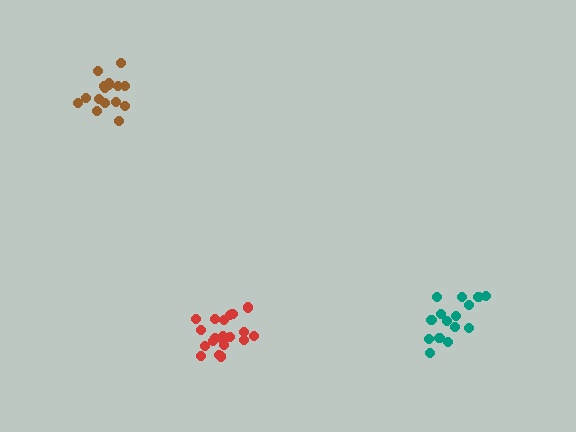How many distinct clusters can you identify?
There are 3 distinct clusters.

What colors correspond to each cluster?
The clusters are colored: brown, red, teal.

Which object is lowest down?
The red cluster is bottommost.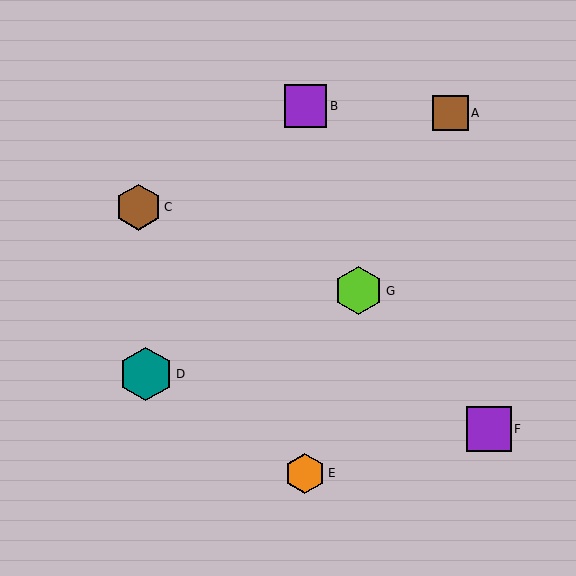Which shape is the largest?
The teal hexagon (labeled D) is the largest.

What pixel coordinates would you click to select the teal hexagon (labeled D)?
Click at (146, 374) to select the teal hexagon D.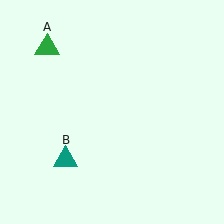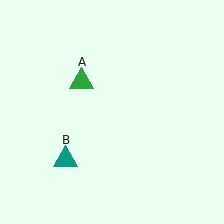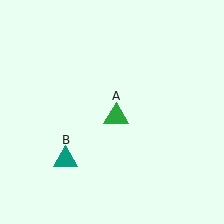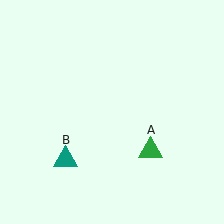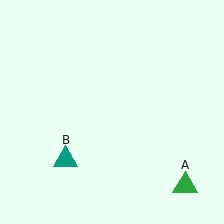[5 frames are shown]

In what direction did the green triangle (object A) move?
The green triangle (object A) moved down and to the right.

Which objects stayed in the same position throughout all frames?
Teal triangle (object B) remained stationary.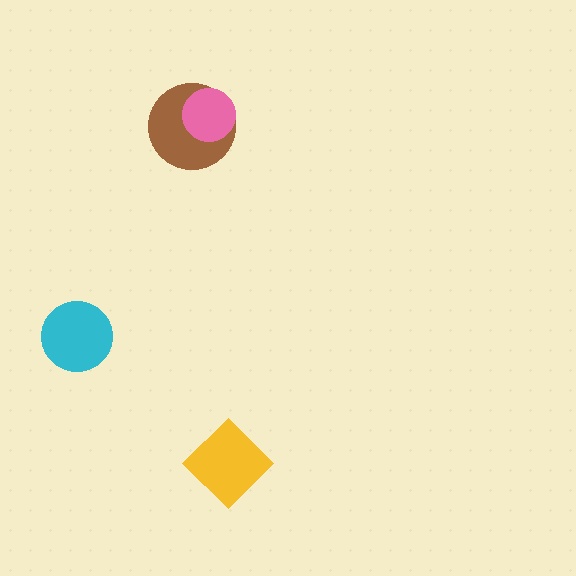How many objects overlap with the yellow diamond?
0 objects overlap with the yellow diamond.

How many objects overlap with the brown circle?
1 object overlaps with the brown circle.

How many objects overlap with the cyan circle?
0 objects overlap with the cyan circle.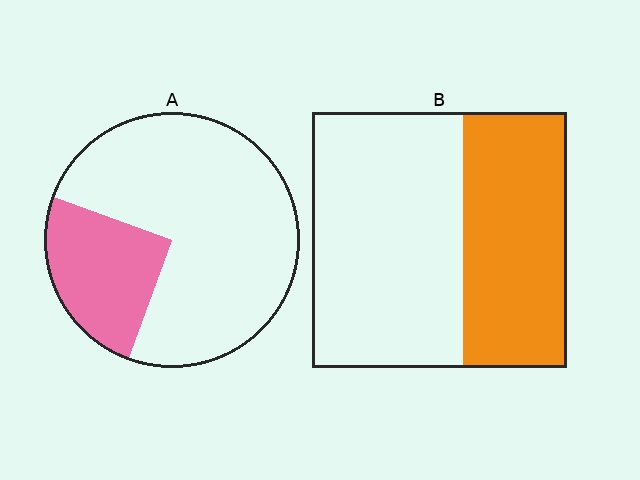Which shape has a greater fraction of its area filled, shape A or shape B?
Shape B.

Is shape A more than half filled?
No.